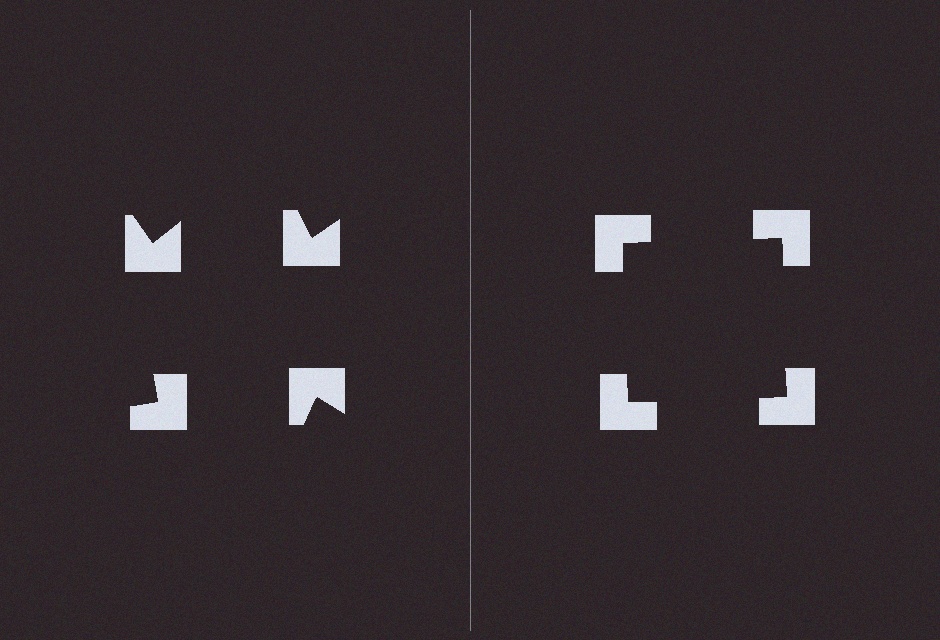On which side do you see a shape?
An illusory square appears on the right side. On the left side the wedge cuts are rotated, so no coherent shape forms.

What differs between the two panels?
The notched squares are positioned identically on both sides; only the wedge orientations differ. On the right they align to a square; on the left they are misaligned.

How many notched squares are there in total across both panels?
8 — 4 on each side.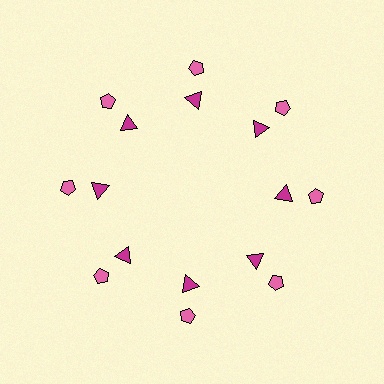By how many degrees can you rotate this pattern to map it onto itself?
The pattern maps onto itself every 45 degrees of rotation.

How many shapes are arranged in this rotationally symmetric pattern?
There are 16 shapes, arranged in 8 groups of 2.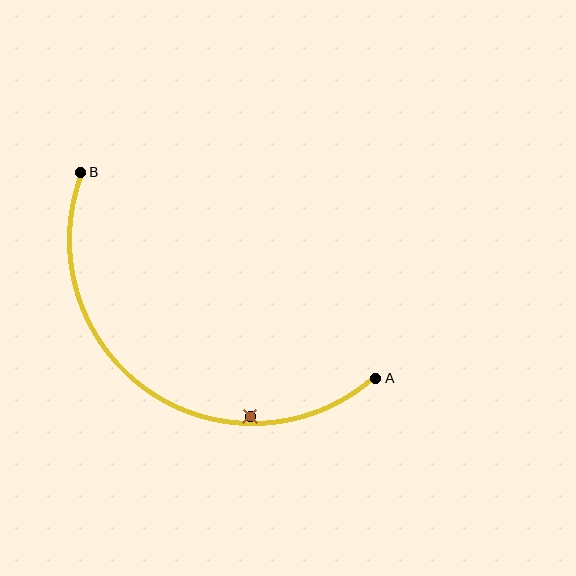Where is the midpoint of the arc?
The arc midpoint is the point on the curve farthest from the straight line joining A and B. It sits below and to the left of that line.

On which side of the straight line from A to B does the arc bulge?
The arc bulges below and to the left of the straight line connecting A and B.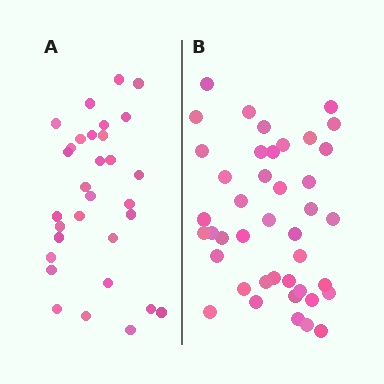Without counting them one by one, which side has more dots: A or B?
Region B (the right region) has more dots.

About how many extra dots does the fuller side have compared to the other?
Region B has roughly 12 or so more dots than region A.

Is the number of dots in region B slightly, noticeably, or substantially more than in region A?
Region B has noticeably more, but not dramatically so. The ratio is roughly 1.4 to 1.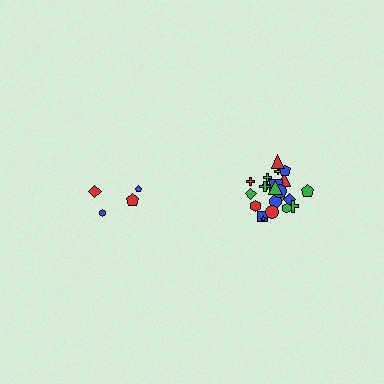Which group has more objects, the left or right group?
The right group.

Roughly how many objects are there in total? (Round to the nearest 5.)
Roughly 25 objects in total.